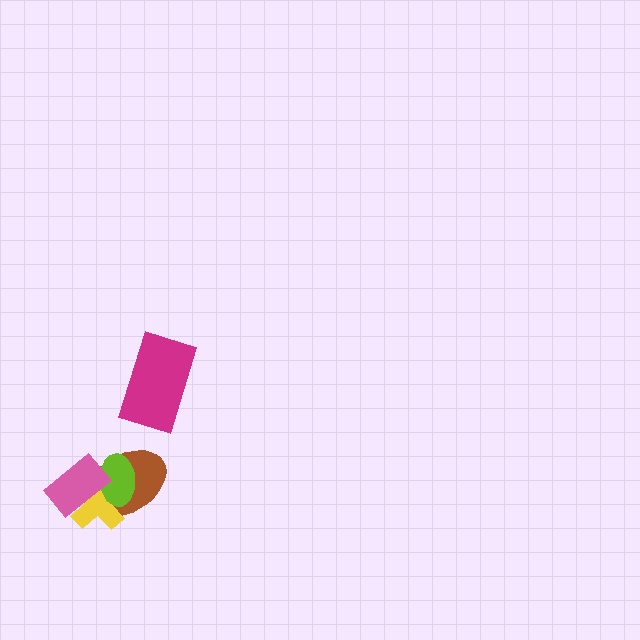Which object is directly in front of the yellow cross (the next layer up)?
The lime ellipse is directly in front of the yellow cross.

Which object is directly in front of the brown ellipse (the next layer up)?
The yellow cross is directly in front of the brown ellipse.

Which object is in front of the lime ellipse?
The pink rectangle is in front of the lime ellipse.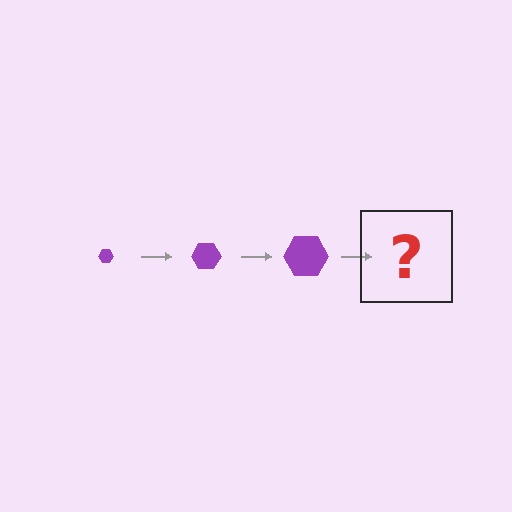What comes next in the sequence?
The next element should be a purple hexagon, larger than the previous one.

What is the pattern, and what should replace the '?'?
The pattern is that the hexagon gets progressively larger each step. The '?' should be a purple hexagon, larger than the previous one.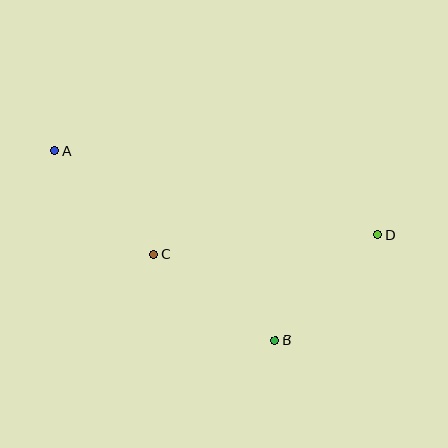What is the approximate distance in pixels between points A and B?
The distance between A and B is approximately 291 pixels.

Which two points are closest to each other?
Points A and C are closest to each other.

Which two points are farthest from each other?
Points A and D are farthest from each other.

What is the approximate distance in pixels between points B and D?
The distance between B and D is approximately 147 pixels.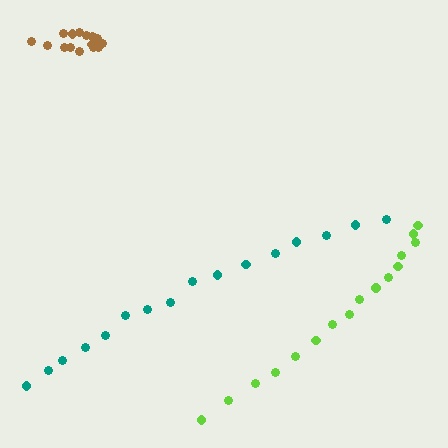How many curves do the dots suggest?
There are 3 distinct paths.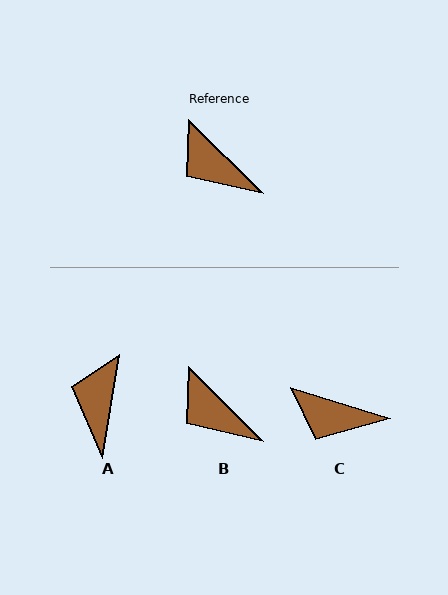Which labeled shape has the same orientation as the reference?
B.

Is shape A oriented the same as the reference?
No, it is off by about 54 degrees.